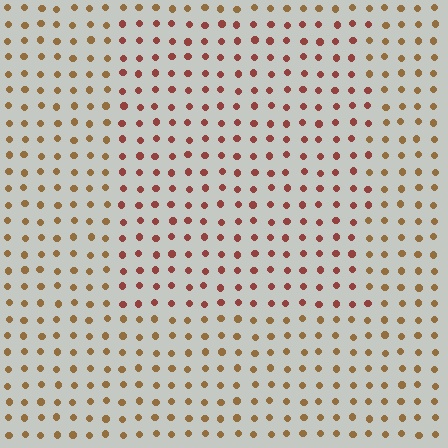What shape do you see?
I see a rectangle.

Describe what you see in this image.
The image is filled with small brown elements in a uniform arrangement. A rectangle-shaped region is visible where the elements are tinted to a slightly different hue, forming a subtle color boundary.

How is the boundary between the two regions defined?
The boundary is defined purely by a slight shift in hue (about 31 degrees). Spacing, size, and orientation are identical on both sides.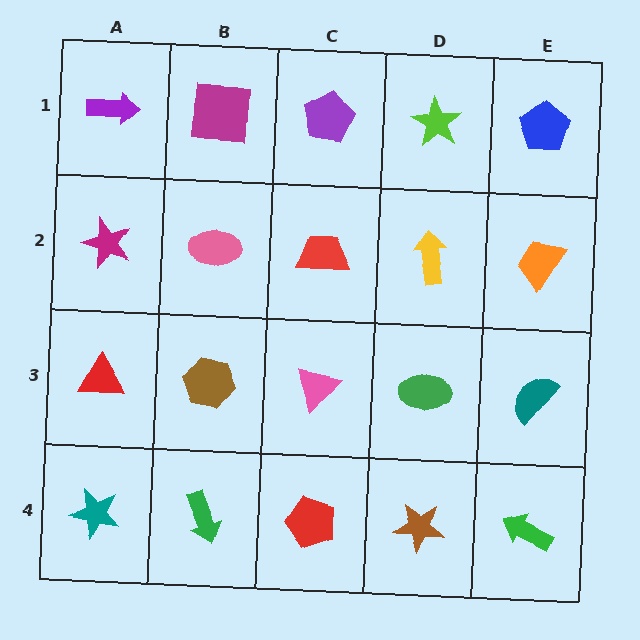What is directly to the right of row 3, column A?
A brown hexagon.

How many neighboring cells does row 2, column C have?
4.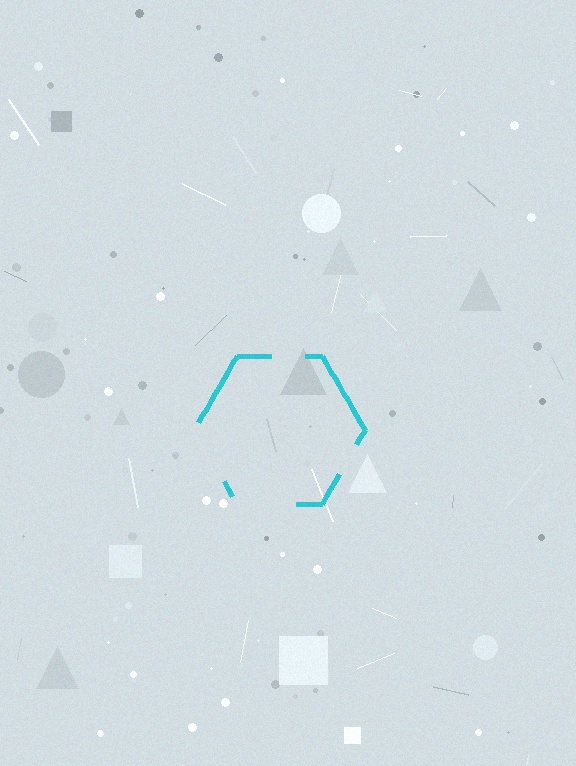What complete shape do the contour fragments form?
The contour fragments form a hexagon.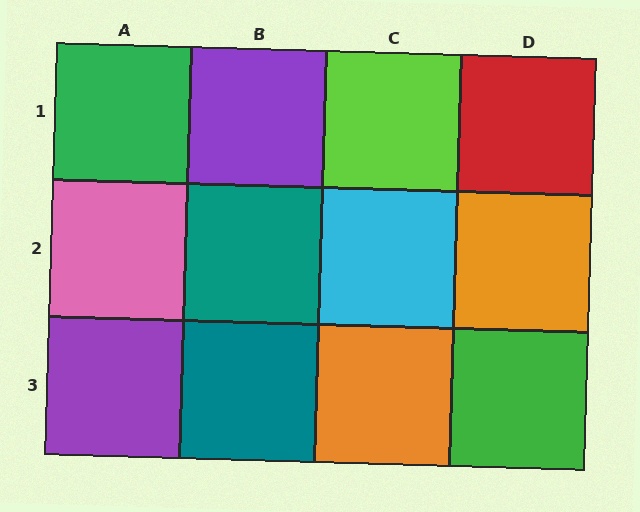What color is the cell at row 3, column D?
Green.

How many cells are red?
1 cell is red.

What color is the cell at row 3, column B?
Teal.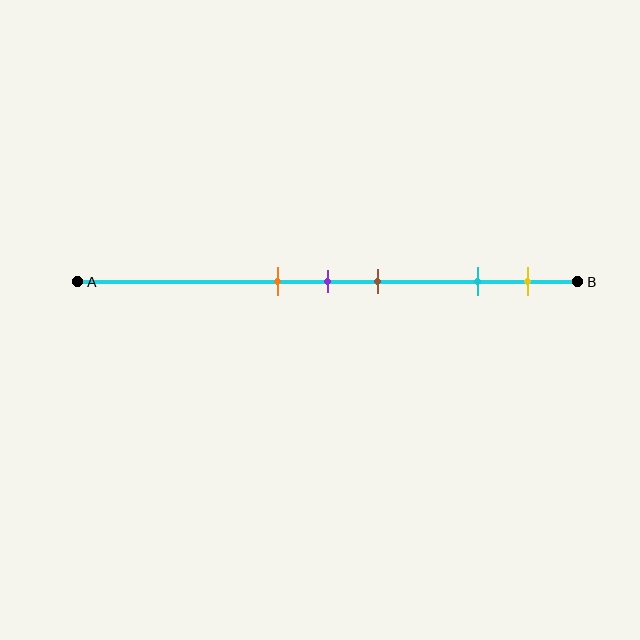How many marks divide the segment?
There are 5 marks dividing the segment.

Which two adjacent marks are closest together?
The orange and purple marks are the closest adjacent pair.